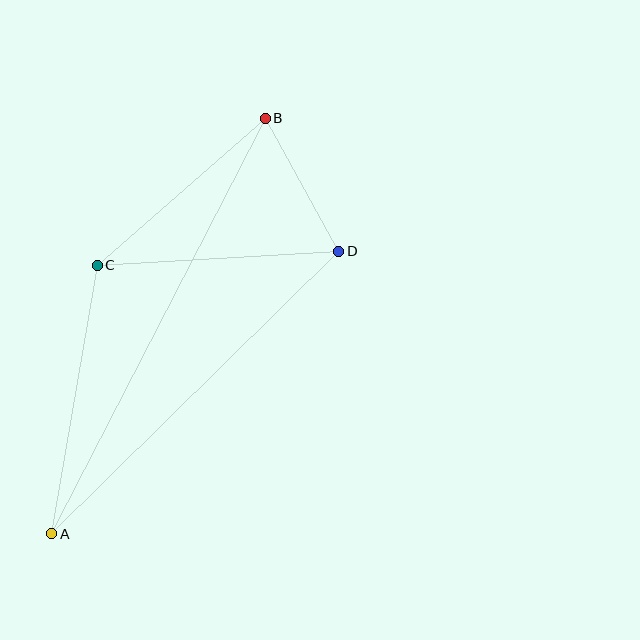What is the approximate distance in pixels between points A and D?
The distance between A and D is approximately 403 pixels.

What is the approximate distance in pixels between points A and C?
The distance between A and C is approximately 272 pixels.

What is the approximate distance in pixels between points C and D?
The distance between C and D is approximately 242 pixels.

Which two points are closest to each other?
Points B and D are closest to each other.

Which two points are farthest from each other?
Points A and B are farthest from each other.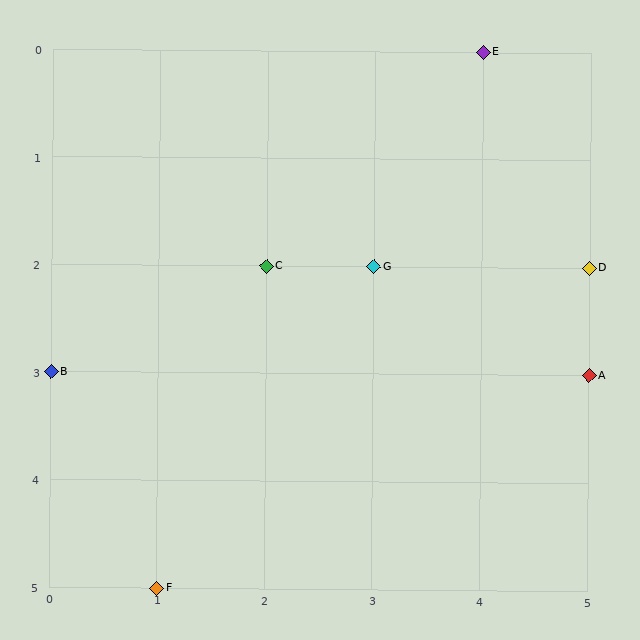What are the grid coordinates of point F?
Point F is at grid coordinates (1, 5).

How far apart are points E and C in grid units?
Points E and C are 2 columns and 2 rows apart (about 2.8 grid units diagonally).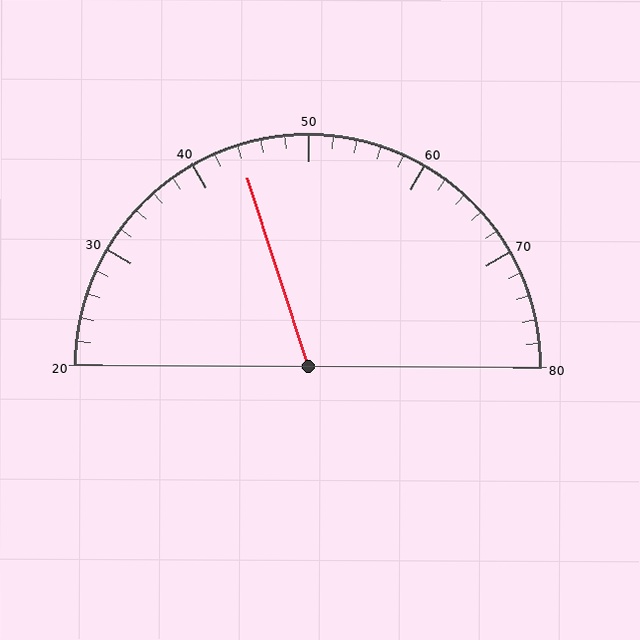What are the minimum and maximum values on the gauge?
The gauge ranges from 20 to 80.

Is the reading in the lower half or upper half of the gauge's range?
The reading is in the lower half of the range (20 to 80).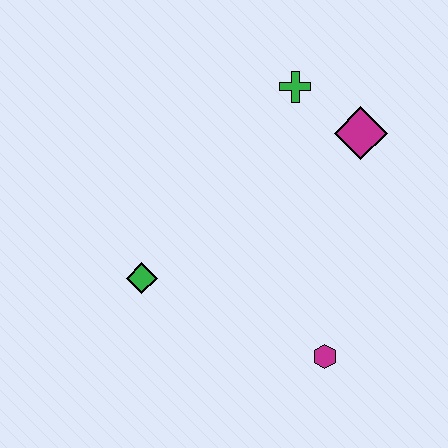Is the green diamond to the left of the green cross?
Yes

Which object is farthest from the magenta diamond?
The green diamond is farthest from the magenta diamond.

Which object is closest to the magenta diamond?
The green cross is closest to the magenta diamond.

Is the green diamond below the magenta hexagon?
No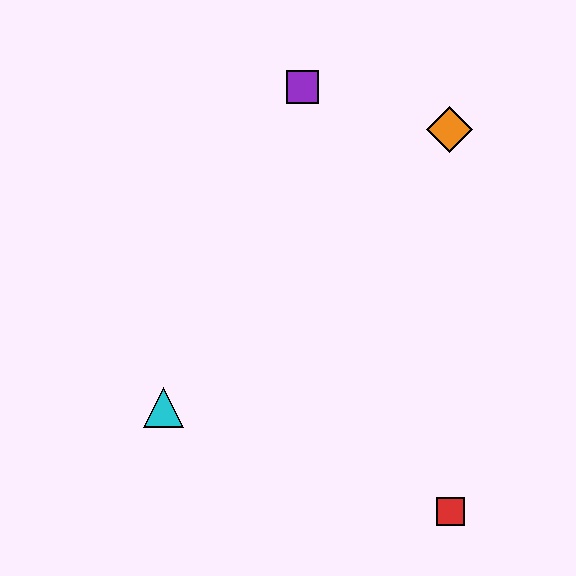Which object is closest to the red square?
The cyan triangle is closest to the red square.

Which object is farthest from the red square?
The purple square is farthest from the red square.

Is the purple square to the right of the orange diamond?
No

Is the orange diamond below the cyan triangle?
No